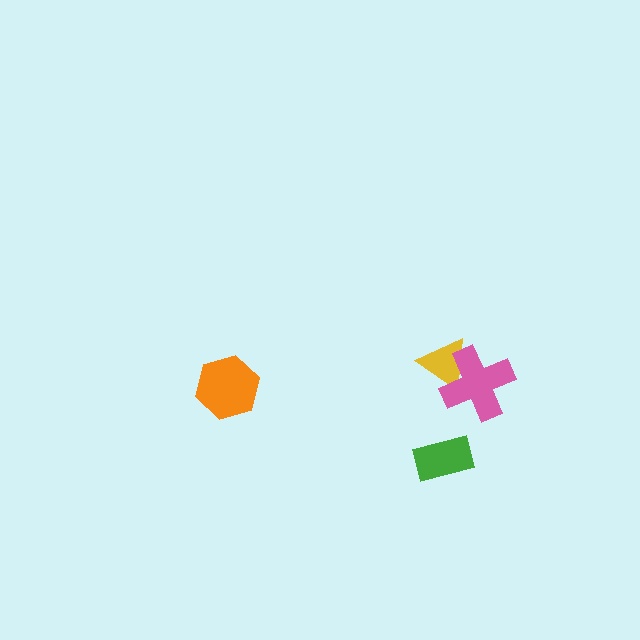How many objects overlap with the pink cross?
1 object overlaps with the pink cross.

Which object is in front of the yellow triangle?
The pink cross is in front of the yellow triangle.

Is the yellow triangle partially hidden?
Yes, it is partially covered by another shape.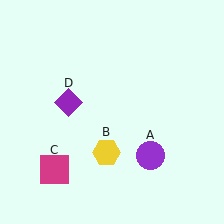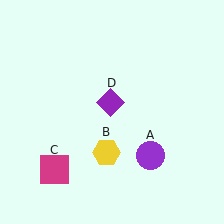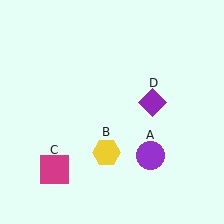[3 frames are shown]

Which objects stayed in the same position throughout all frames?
Purple circle (object A) and yellow hexagon (object B) and magenta square (object C) remained stationary.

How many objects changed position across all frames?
1 object changed position: purple diamond (object D).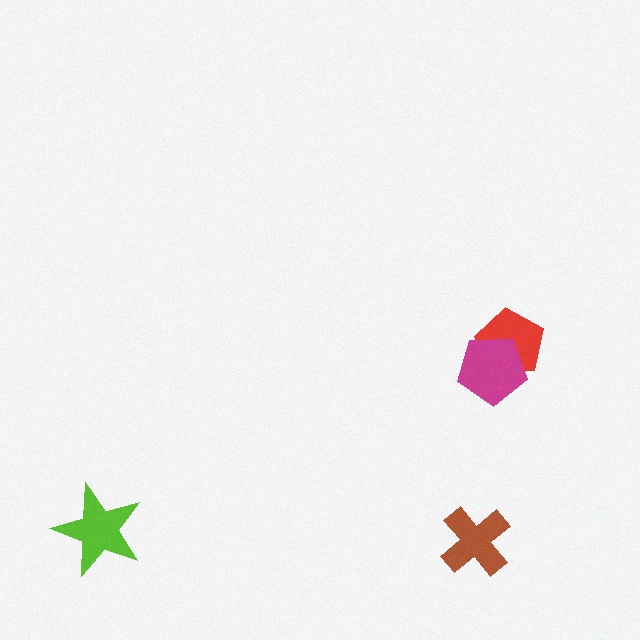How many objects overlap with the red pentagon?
1 object overlaps with the red pentagon.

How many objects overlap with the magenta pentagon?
1 object overlaps with the magenta pentagon.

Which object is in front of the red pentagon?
The magenta pentagon is in front of the red pentagon.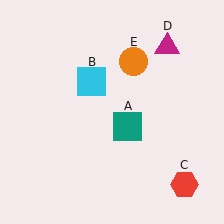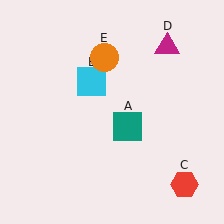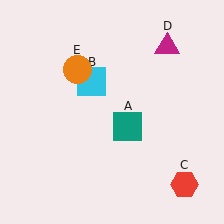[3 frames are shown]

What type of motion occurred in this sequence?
The orange circle (object E) rotated counterclockwise around the center of the scene.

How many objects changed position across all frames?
1 object changed position: orange circle (object E).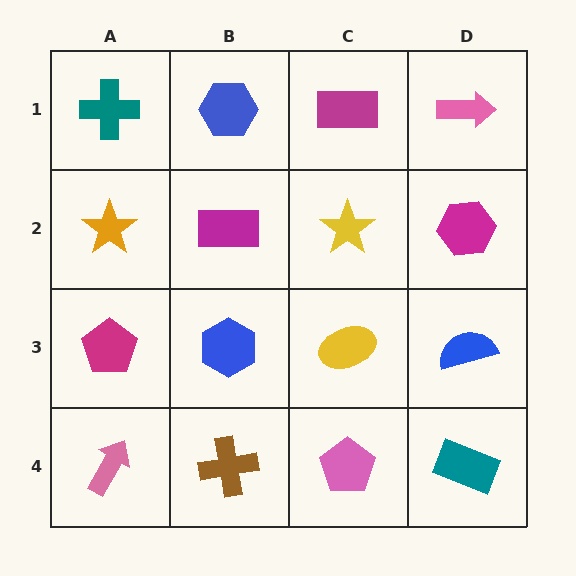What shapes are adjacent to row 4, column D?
A blue semicircle (row 3, column D), a pink pentagon (row 4, column C).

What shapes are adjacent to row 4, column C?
A yellow ellipse (row 3, column C), a brown cross (row 4, column B), a teal rectangle (row 4, column D).